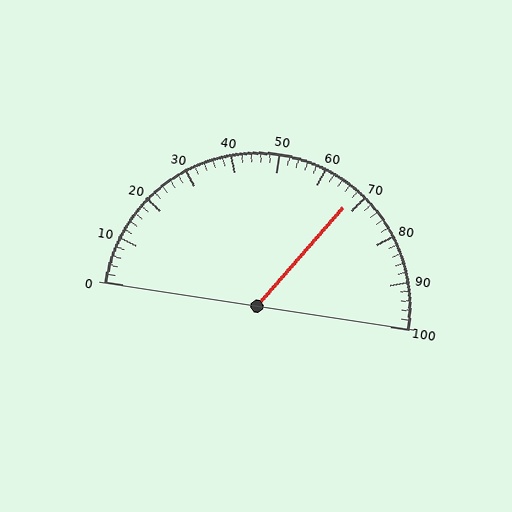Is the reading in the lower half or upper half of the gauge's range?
The reading is in the upper half of the range (0 to 100).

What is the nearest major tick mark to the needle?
The nearest major tick mark is 70.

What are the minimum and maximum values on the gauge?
The gauge ranges from 0 to 100.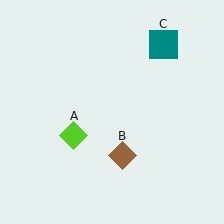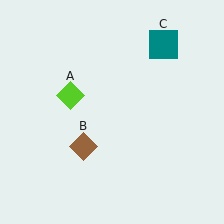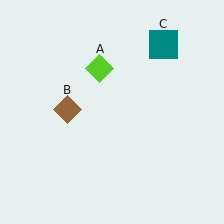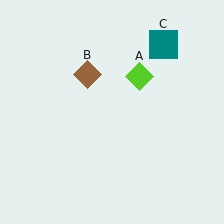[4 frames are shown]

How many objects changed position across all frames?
2 objects changed position: lime diamond (object A), brown diamond (object B).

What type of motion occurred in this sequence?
The lime diamond (object A), brown diamond (object B) rotated clockwise around the center of the scene.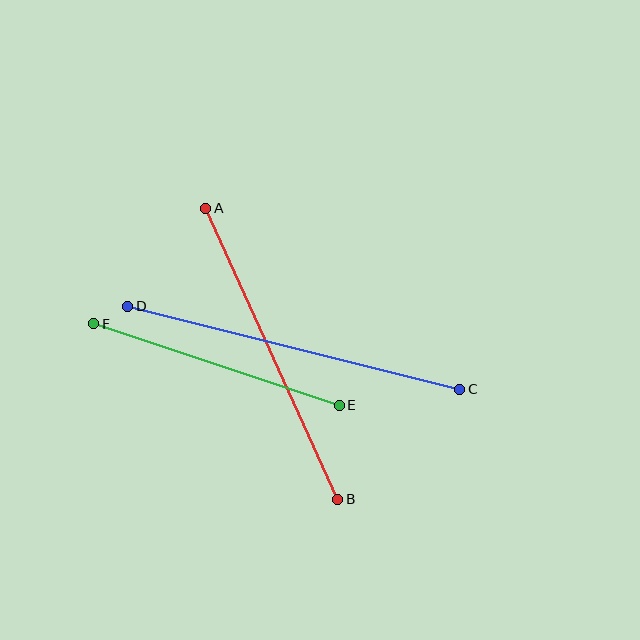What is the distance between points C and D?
The distance is approximately 342 pixels.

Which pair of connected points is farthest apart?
Points C and D are farthest apart.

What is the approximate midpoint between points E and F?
The midpoint is at approximately (216, 364) pixels.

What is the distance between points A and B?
The distance is approximately 320 pixels.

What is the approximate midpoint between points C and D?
The midpoint is at approximately (294, 348) pixels.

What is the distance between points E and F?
The distance is approximately 259 pixels.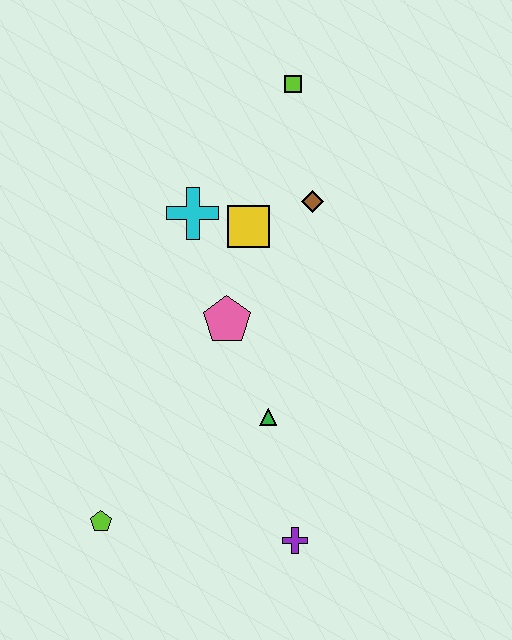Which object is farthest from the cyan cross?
The purple cross is farthest from the cyan cross.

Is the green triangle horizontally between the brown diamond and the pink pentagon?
Yes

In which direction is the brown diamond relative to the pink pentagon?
The brown diamond is above the pink pentagon.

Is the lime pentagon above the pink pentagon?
No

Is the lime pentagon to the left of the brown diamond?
Yes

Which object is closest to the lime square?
The brown diamond is closest to the lime square.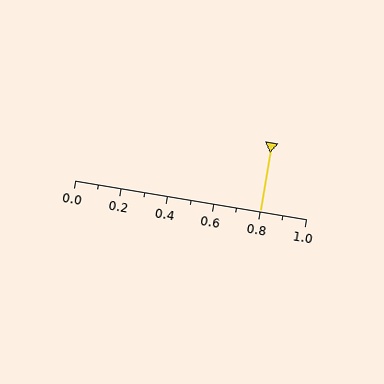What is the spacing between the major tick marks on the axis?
The major ticks are spaced 0.2 apart.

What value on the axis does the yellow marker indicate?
The marker indicates approximately 0.8.